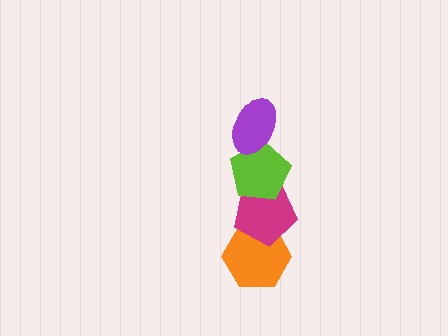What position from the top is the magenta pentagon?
The magenta pentagon is 3rd from the top.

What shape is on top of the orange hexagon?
The magenta pentagon is on top of the orange hexagon.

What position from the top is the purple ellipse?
The purple ellipse is 1st from the top.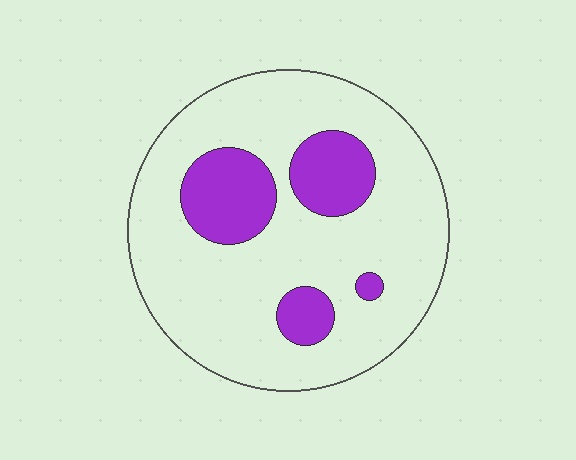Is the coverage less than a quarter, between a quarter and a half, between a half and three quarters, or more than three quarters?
Less than a quarter.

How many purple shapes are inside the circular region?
4.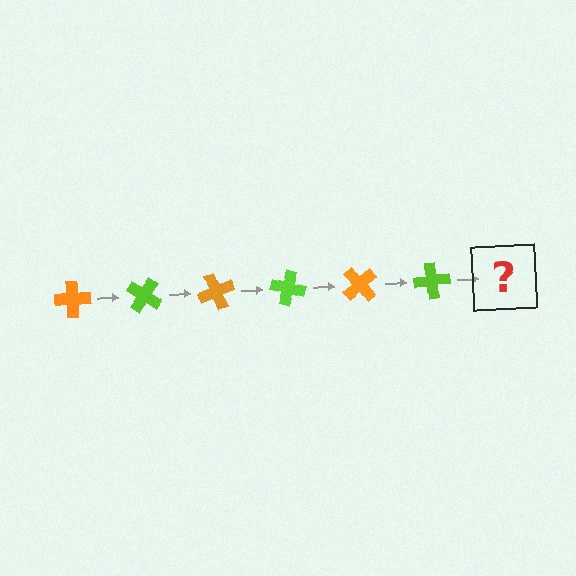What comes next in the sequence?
The next element should be an orange cross, rotated 210 degrees from the start.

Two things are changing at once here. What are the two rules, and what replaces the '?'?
The two rules are that it rotates 35 degrees each step and the color cycles through orange and lime. The '?' should be an orange cross, rotated 210 degrees from the start.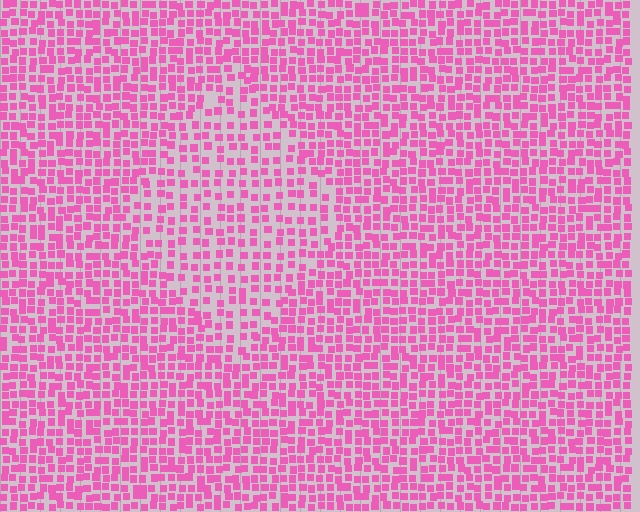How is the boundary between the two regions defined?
The boundary is defined by a change in element density (approximately 1.6x ratio). All elements are the same color, size, and shape.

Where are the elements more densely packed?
The elements are more densely packed outside the diamond boundary.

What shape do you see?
I see a diamond.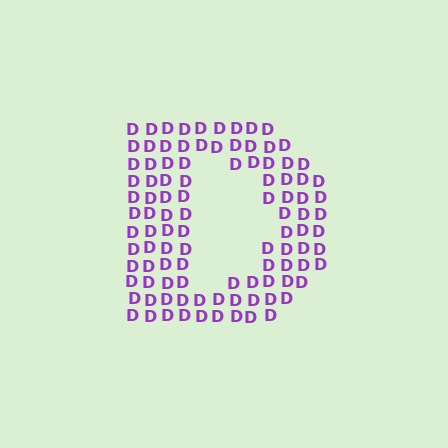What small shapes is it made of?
It is made of small letter D's.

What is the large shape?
The large shape is the letter D.